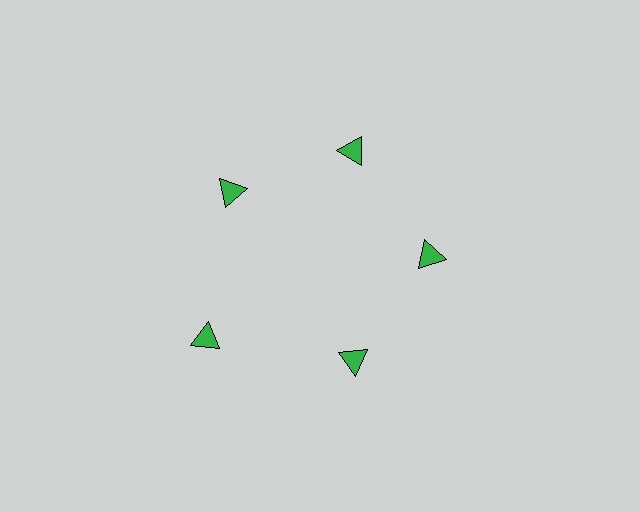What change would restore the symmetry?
The symmetry would be restored by moving it inward, back onto the ring so that all 5 triangles sit at equal angles and equal distance from the center.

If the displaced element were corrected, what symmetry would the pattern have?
It would have 5-fold rotational symmetry — the pattern would map onto itself every 72 degrees.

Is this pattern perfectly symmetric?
No. The 5 green triangles are arranged in a ring, but one element near the 8 o'clock position is pushed outward from the center, breaking the 5-fold rotational symmetry.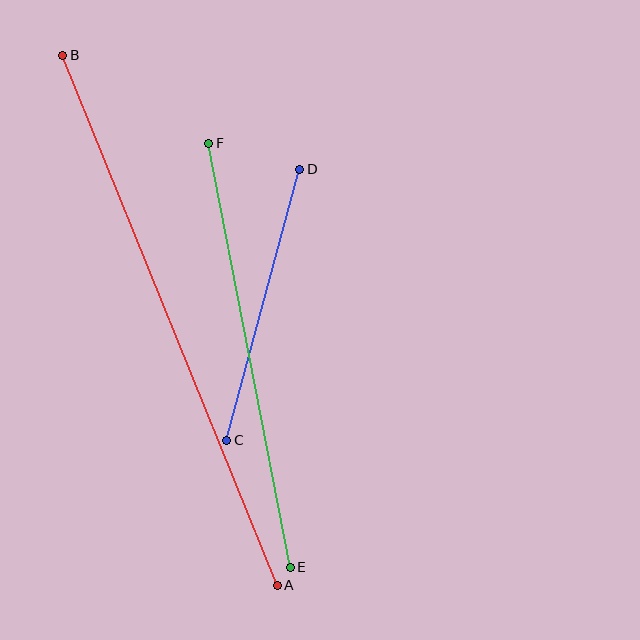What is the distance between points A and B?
The distance is approximately 572 pixels.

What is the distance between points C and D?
The distance is approximately 281 pixels.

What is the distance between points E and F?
The distance is approximately 432 pixels.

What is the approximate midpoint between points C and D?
The midpoint is at approximately (263, 305) pixels.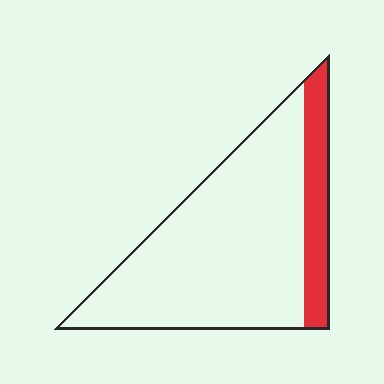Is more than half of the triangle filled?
No.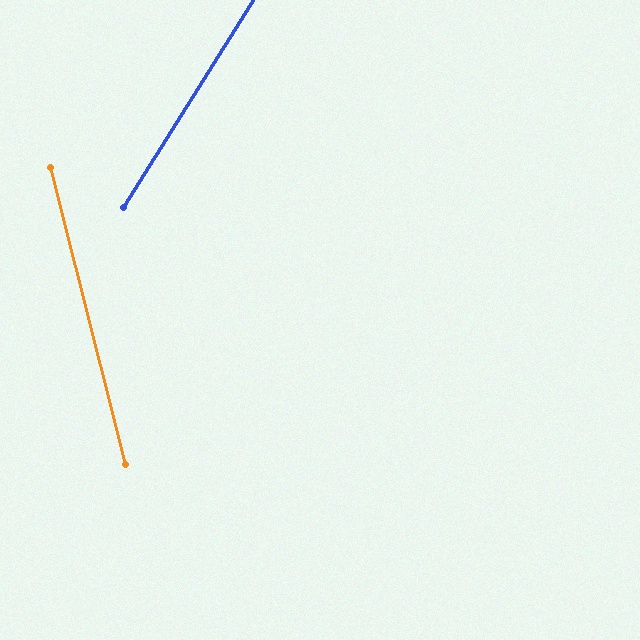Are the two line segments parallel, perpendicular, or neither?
Neither parallel nor perpendicular — they differ by about 46°.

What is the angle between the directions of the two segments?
Approximately 46 degrees.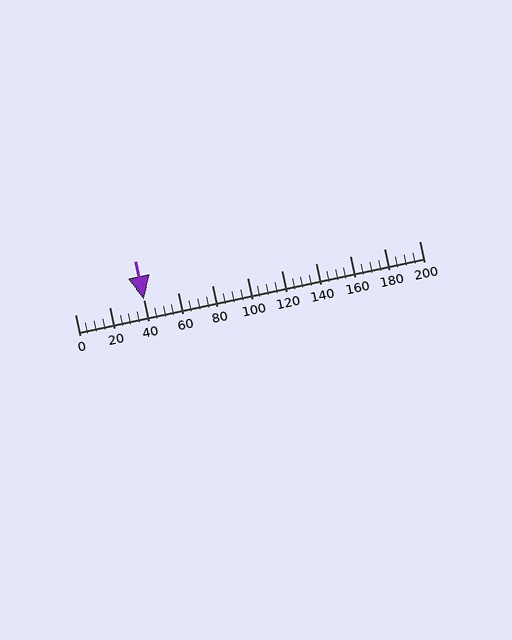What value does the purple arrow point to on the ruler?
The purple arrow points to approximately 40.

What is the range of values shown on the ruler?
The ruler shows values from 0 to 200.